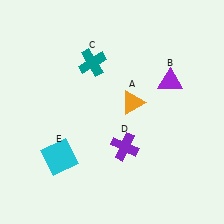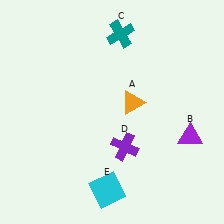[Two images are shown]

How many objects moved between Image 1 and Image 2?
3 objects moved between the two images.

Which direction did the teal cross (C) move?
The teal cross (C) moved up.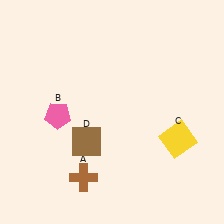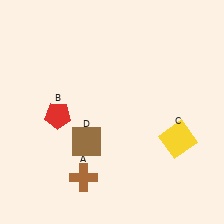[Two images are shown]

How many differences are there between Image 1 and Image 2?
There is 1 difference between the two images.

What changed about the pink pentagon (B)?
In Image 1, B is pink. In Image 2, it changed to red.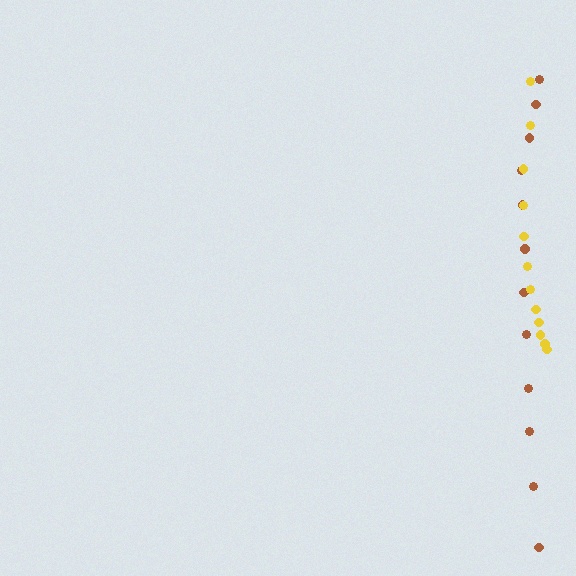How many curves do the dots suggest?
There are 2 distinct paths.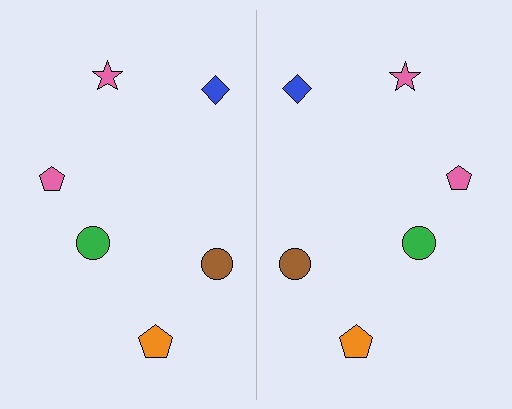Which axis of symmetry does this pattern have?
The pattern has a vertical axis of symmetry running through the center of the image.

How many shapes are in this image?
There are 12 shapes in this image.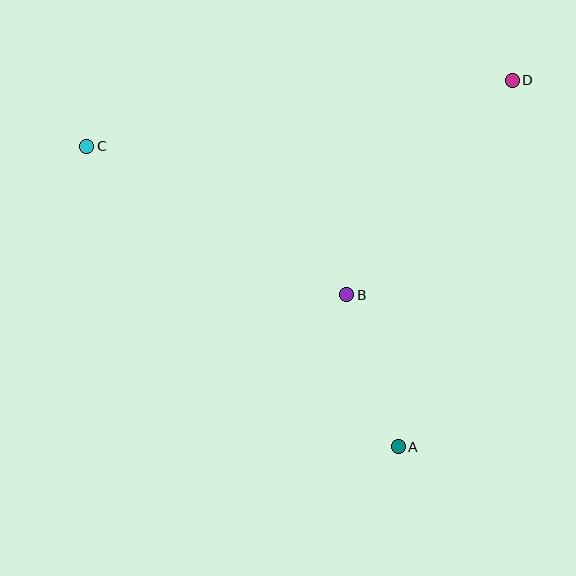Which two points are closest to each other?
Points A and B are closest to each other.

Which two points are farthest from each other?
Points A and C are farthest from each other.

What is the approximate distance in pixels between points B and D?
The distance between B and D is approximately 271 pixels.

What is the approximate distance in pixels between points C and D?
The distance between C and D is approximately 431 pixels.